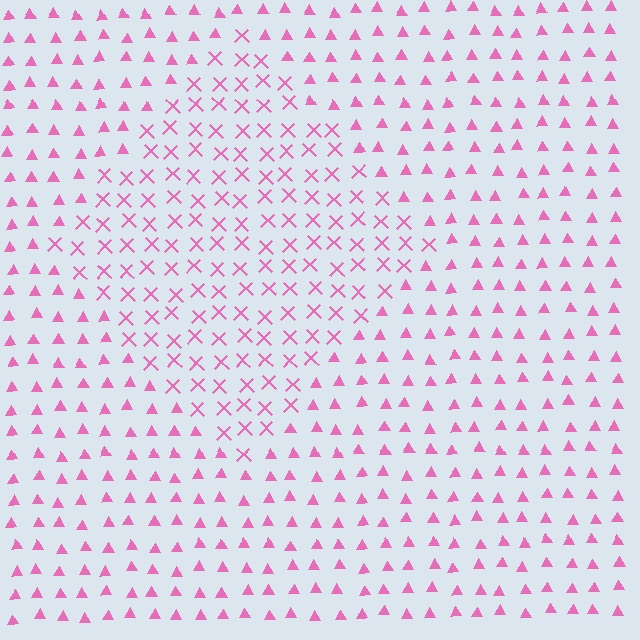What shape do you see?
I see a diamond.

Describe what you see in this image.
The image is filled with small pink elements arranged in a uniform grid. A diamond-shaped region contains X marks, while the surrounding area contains triangles. The boundary is defined purely by the change in element shape.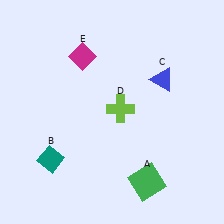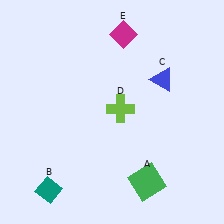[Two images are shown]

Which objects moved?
The objects that moved are: the teal diamond (B), the magenta diamond (E).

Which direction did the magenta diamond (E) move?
The magenta diamond (E) moved right.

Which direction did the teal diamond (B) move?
The teal diamond (B) moved down.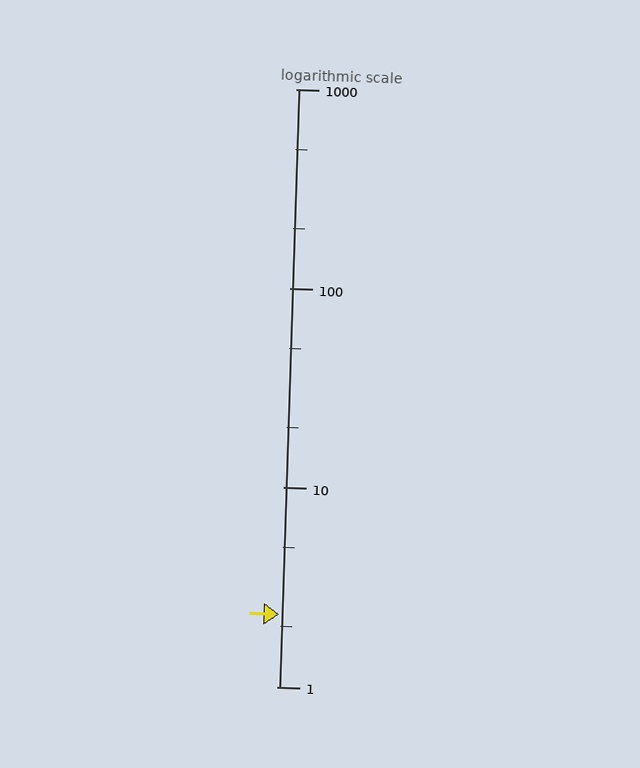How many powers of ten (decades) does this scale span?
The scale spans 3 decades, from 1 to 1000.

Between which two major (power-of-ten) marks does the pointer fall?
The pointer is between 1 and 10.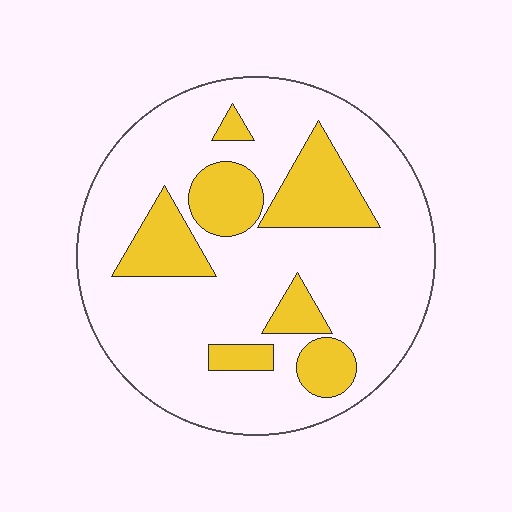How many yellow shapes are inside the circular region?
7.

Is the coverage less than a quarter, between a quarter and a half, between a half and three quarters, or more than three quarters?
Less than a quarter.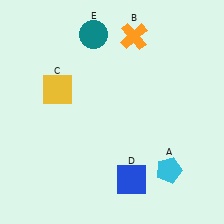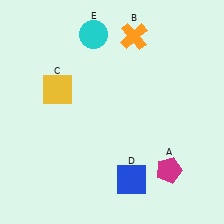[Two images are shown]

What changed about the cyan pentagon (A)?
In Image 1, A is cyan. In Image 2, it changed to magenta.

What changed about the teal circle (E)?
In Image 1, E is teal. In Image 2, it changed to cyan.